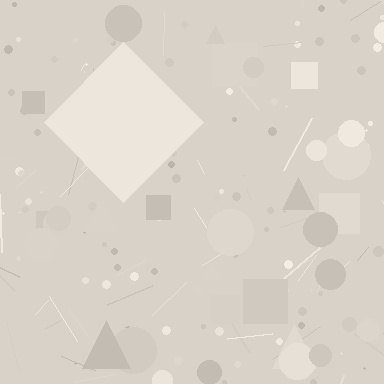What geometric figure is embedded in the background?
A diamond is embedded in the background.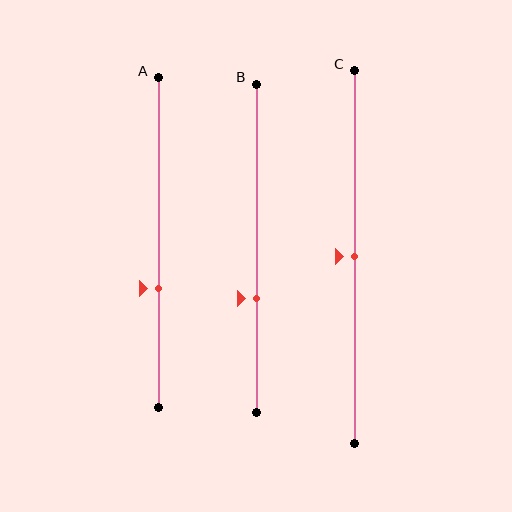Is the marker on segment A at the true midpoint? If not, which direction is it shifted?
No, the marker on segment A is shifted downward by about 14% of the segment length.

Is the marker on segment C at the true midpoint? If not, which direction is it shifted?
Yes, the marker on segment C is at the true midpoint.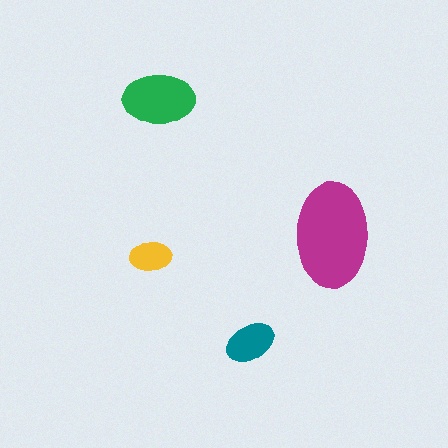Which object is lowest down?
The teal ellipse is bottommost.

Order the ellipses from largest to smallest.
the magenta one, the green one, the teal one, the yellow one.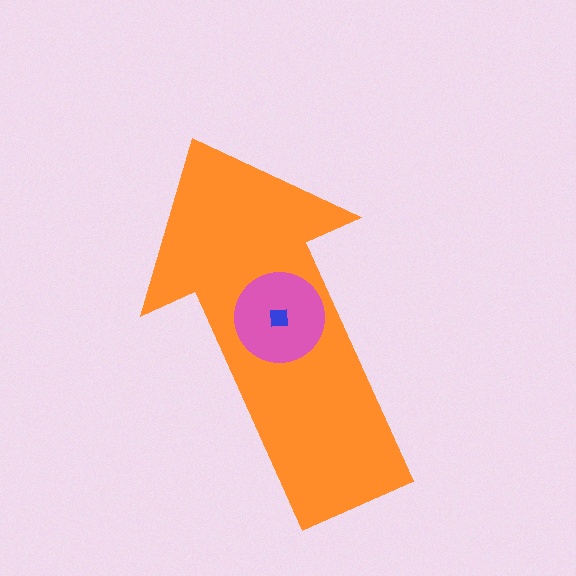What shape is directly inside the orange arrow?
The pink circle.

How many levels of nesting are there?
3.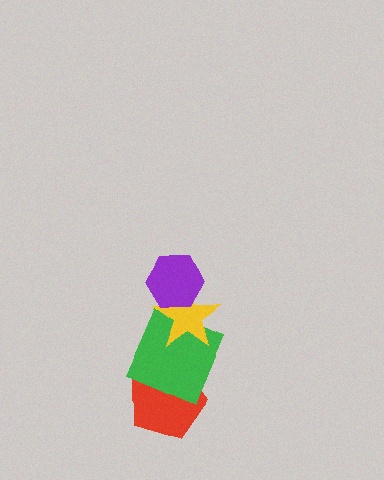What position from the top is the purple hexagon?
The purple hexagon is 1st from the top.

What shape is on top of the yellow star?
The purple hexagon is on top of the yellow star.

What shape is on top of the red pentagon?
The green square is on top of the red pentagon.